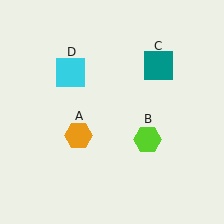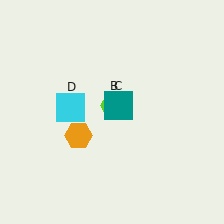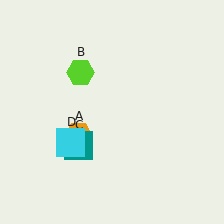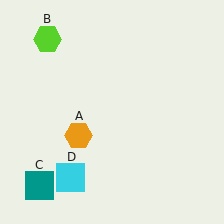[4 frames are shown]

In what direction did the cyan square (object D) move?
The cyan square (object D) moved down.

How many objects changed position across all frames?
3 objects changed position: lime hexagon (object B), teal square (object C), cyan square (object D).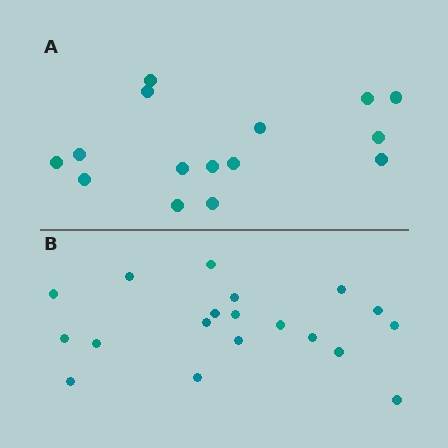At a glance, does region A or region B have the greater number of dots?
Region B (the bottom region) has more dots.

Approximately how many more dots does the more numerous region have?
Region B has about 4 more dots than region A.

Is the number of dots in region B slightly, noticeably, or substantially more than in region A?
Region B has noticeably more, but not dramatically so. The ratio is roughly 1.3 to 1.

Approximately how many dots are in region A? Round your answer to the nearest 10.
About 20 dots. (The exact count is 15, which rounds to 20.)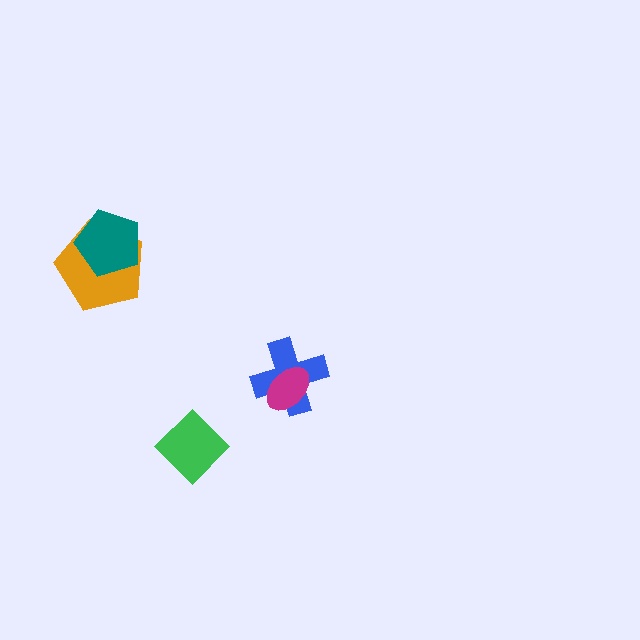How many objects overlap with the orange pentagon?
1 object overlaps with the orange pentagon.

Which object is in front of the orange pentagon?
The teal pentagon is in front of the orange pentagon.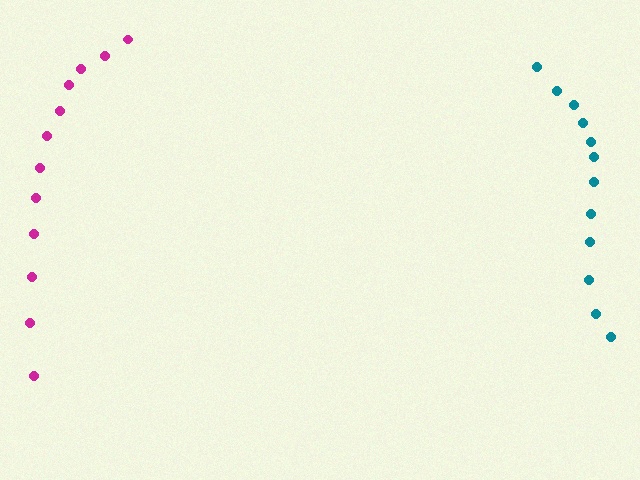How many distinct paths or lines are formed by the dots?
There are 2 distinct paths.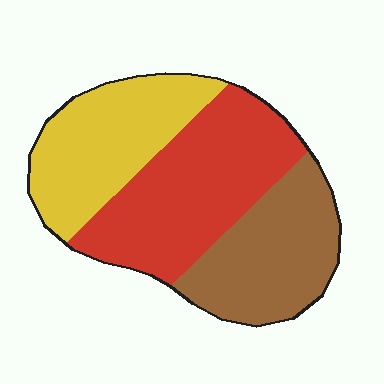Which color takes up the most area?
Red, at roughly 40%.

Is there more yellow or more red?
Red.